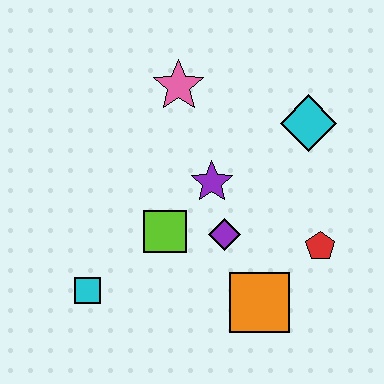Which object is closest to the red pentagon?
The orange square is closest to the red pentagon.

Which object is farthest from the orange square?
The pink star is farthest from the orange square.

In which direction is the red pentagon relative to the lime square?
The red pentagon is to the right of the lime square.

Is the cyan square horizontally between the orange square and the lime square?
No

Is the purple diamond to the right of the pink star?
Yes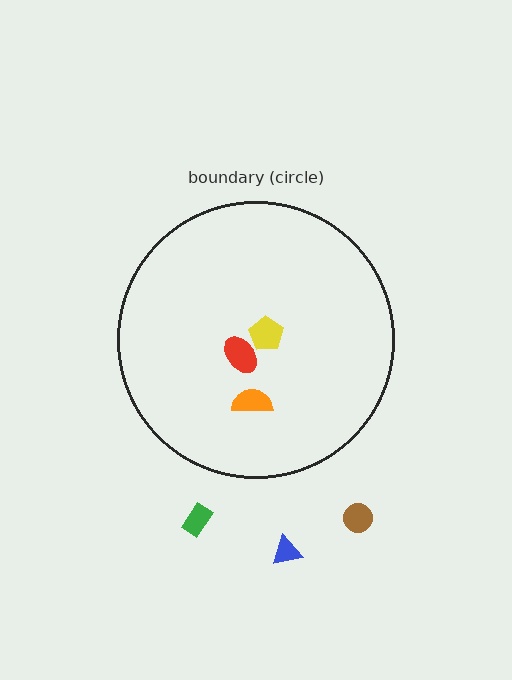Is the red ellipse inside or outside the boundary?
Inside.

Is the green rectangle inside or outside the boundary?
Outside.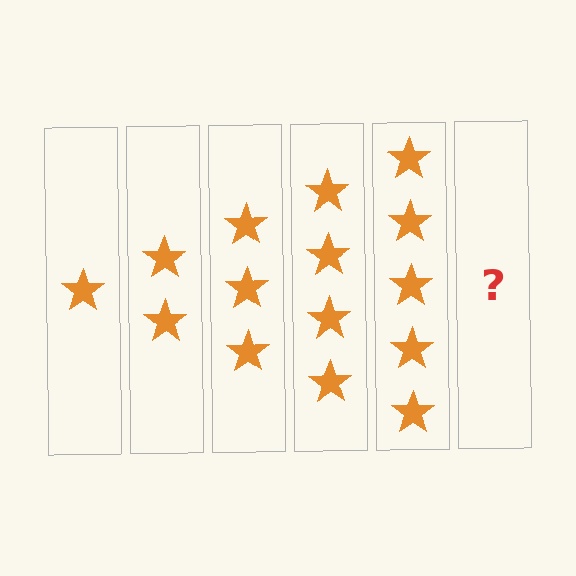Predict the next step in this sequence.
The next step is 6 stars.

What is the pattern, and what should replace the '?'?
The pattern is that each step adds one more star. The '?' should be 6 stars.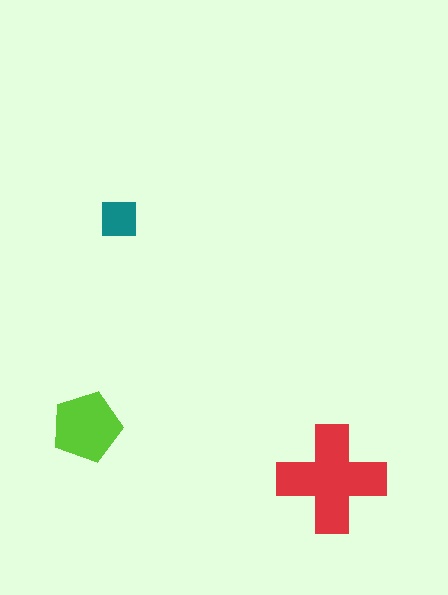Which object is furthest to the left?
The lime pentagon is leftmost.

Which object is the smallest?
The teal square.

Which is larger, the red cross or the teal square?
The red cross.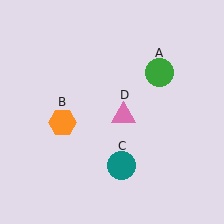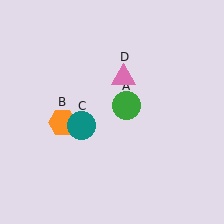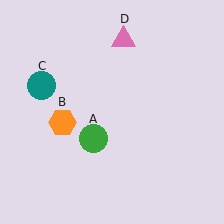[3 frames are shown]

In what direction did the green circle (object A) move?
The green circle (object A) moved down and to the left.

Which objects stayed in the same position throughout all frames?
Orange hexagon (object B) remained stationary.